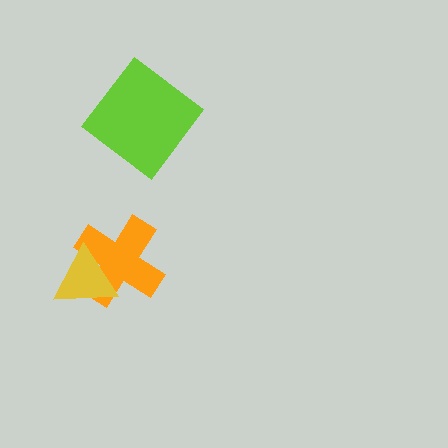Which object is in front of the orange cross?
The yellow triangle is in front of the orange cross.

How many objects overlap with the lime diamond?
0 objects overlap with the lime diamond.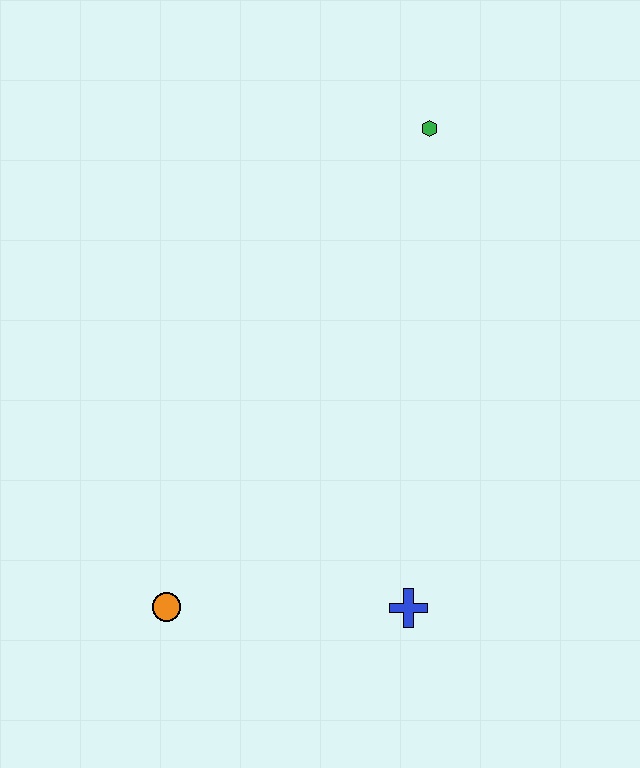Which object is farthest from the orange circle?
The green hexagon is farthest from the orange circle.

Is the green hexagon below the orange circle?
No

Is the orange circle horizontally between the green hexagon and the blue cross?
No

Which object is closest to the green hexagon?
The blue cross is closest to the green hexagon.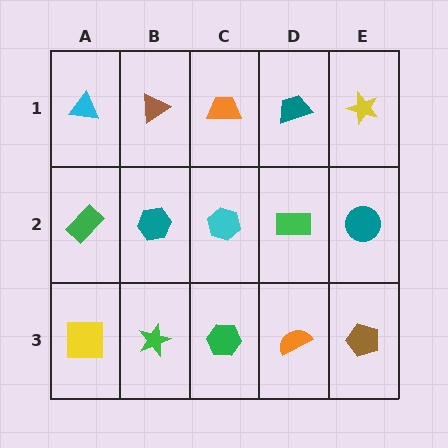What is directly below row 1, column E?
A teal circle.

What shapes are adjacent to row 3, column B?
A teal hexagon (row 2, column B), a yellow square (row 3, column A), a green hexagon (row 3, column C).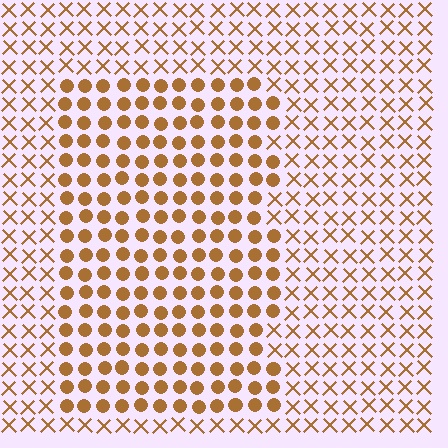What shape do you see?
I see a rectangle.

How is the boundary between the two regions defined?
The boundary is defined by a change in element shape: circles inside vs. X marks outside. All elements share the same color and spacing.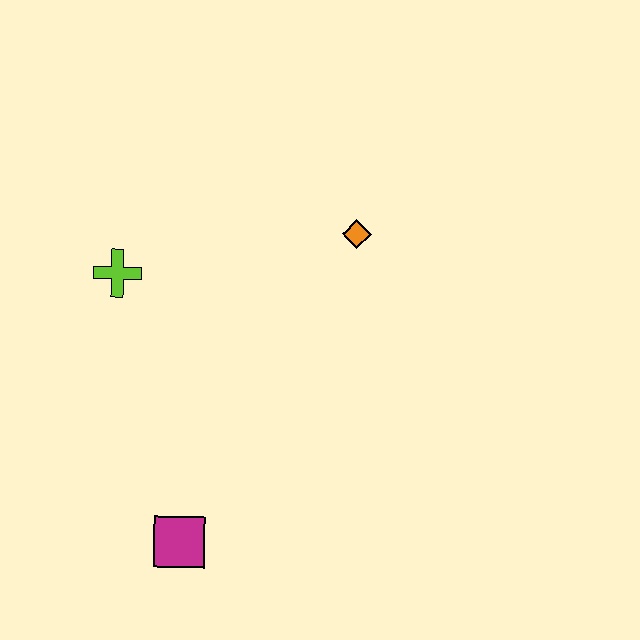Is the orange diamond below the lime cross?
No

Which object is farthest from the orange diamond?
The magenta square is farthest from the orange diamond.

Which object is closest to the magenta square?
The lime cross is closest to the magenta square.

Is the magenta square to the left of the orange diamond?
Yes